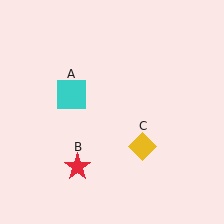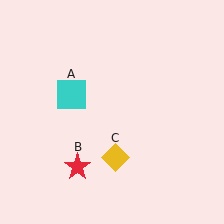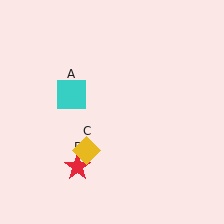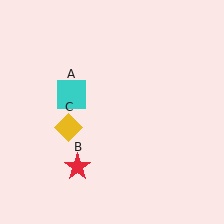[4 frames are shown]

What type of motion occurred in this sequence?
The yellow diamond (object C) rotated clockwise around the center of the scene.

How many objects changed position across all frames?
1 object changed position: yellow diamond (object C).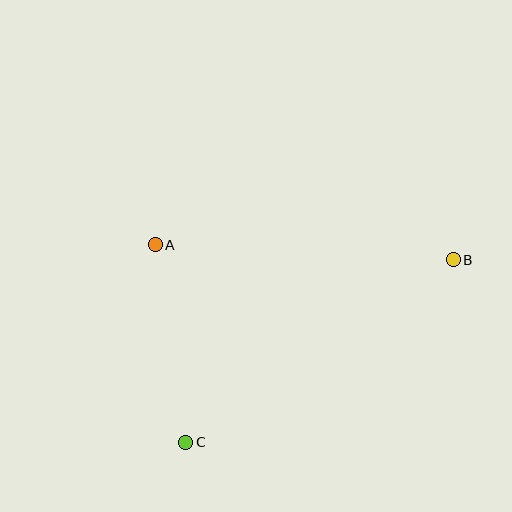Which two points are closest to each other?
Points A and C are closest to each other.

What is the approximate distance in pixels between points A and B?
The distance between A and B is approximately 298 pixels.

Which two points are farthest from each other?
Points B and C are farthest from each other.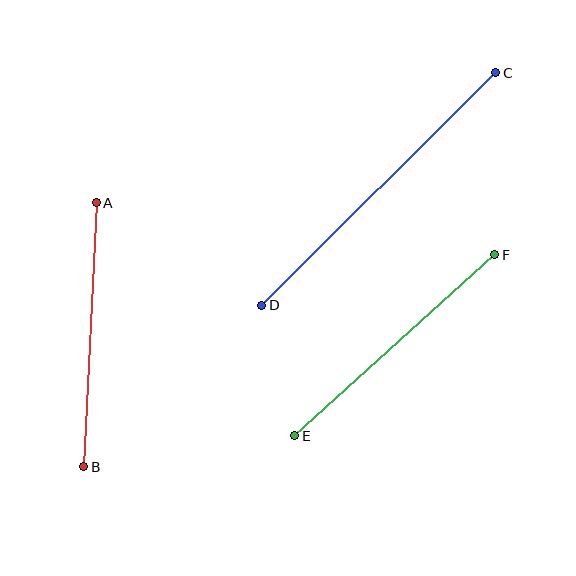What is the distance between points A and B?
The distance is approximately 265 pixels.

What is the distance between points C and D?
The distance is approximately 330 pixels.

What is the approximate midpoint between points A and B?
The midpoint is at approximately (90, 335) pixels.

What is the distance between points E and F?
The distance is approximately 269 pixels.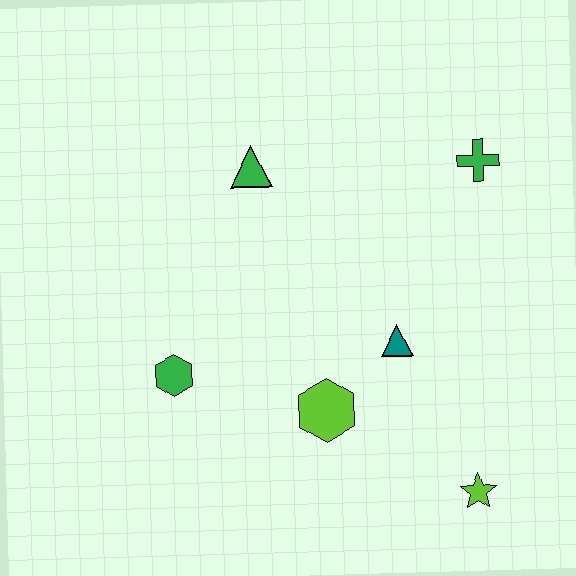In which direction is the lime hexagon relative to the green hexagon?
The lime hexagon is to the right of the green hexagon.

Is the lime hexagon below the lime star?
No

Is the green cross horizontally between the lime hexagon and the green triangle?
No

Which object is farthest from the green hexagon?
The green cross is farthest from the green hexagon.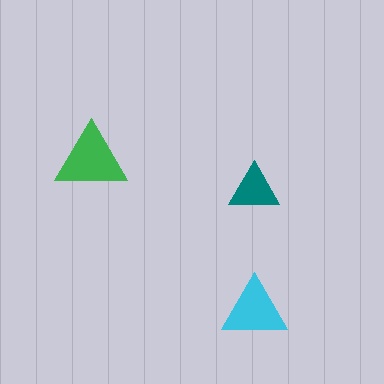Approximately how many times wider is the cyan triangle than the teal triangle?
About 1.5 times wider.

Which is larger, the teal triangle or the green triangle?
The green one.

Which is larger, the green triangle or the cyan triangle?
The green one.